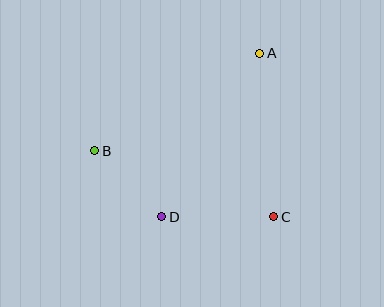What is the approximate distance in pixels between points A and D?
The distance between A and D is approximately 191 pixels.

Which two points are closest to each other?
Points B and D are closest to each other.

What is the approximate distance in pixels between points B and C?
The distance between B and C is approximately 191 pixels.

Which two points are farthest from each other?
Points A and B are farthest from each other.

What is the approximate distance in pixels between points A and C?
The distance between A and C is approximately 164 pixels.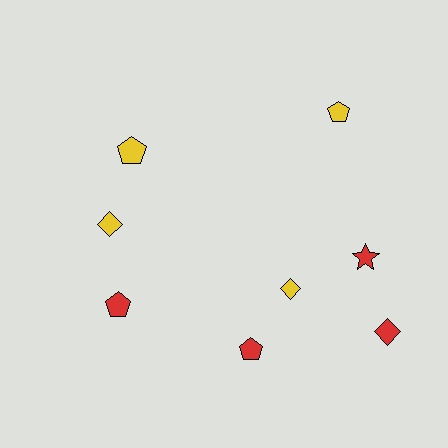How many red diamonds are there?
There is 1 red diamond.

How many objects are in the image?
There are 8 objects.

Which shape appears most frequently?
Pentagon, with 4 objects.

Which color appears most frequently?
Red, with 4 objects.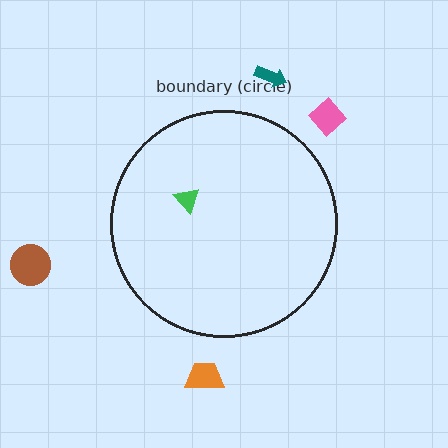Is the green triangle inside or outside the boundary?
Inside.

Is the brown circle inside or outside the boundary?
Outside.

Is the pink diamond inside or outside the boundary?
Outside.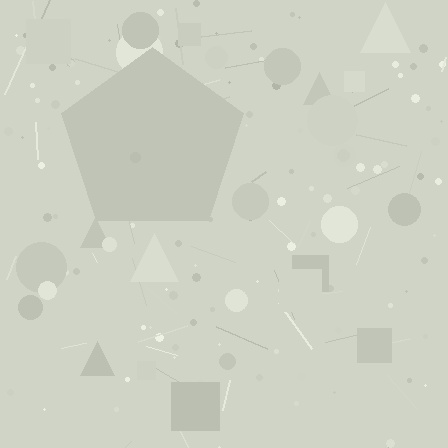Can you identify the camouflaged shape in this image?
The camouflaged shape is a pentagon.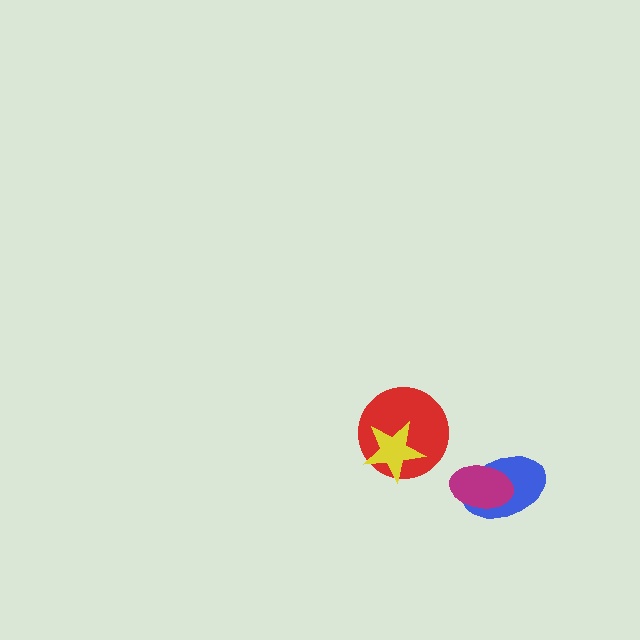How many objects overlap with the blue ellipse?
1 object overlaps with the blue ellipse.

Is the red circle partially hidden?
Yes, it is partially covered by another shape.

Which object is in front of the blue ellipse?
The magenta ellipse is in front of the blue ellipse.